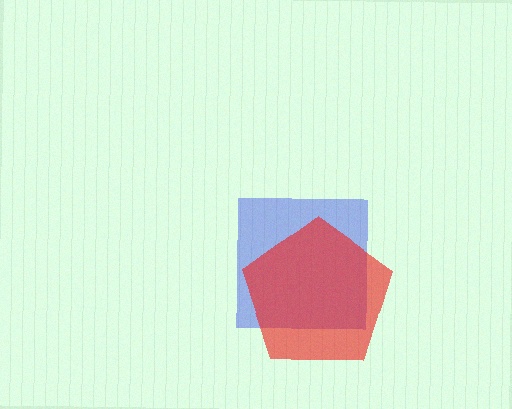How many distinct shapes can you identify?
There are 2 distinct shapes: a blue square, a red pentagon.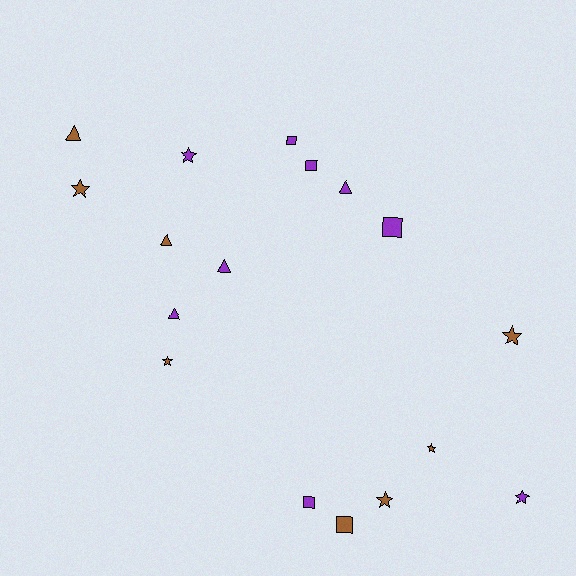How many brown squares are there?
There is 1 brown square.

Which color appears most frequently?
Purple, with 9 objects.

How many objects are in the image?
There are 17 objects.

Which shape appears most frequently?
Star, with 7 objects.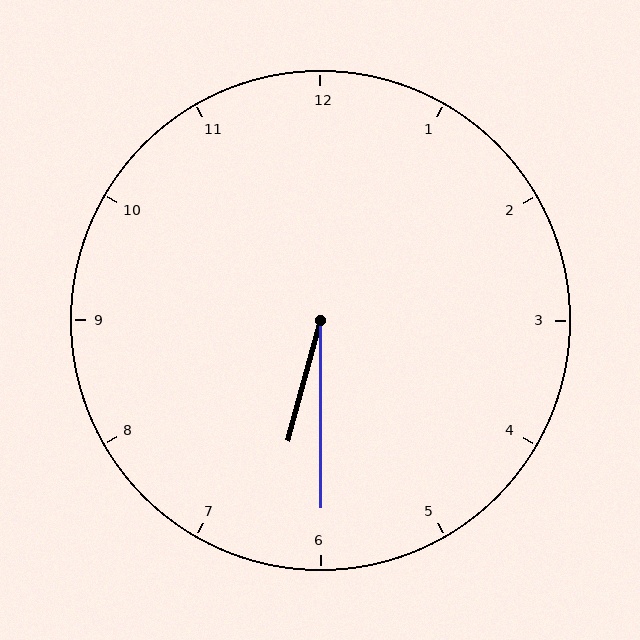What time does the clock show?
6:30.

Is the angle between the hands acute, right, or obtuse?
It is acute.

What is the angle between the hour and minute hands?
Approximately 15 degrees.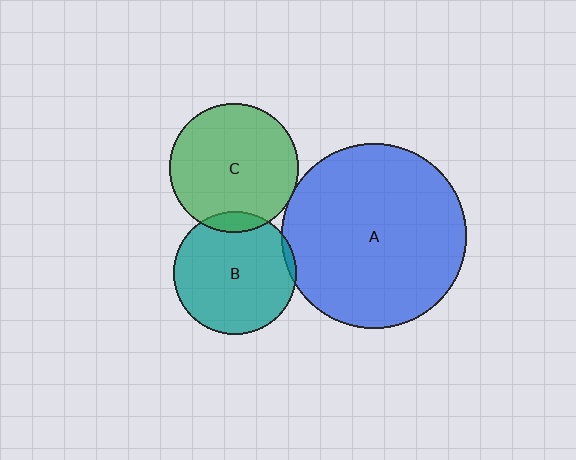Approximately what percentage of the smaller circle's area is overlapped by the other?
Approximately 5%.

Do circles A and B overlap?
Yes.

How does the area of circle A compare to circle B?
Approximately 2.3 times.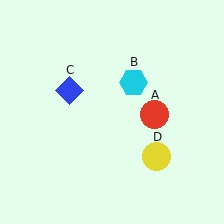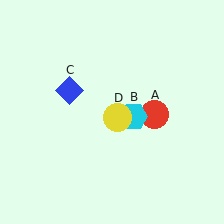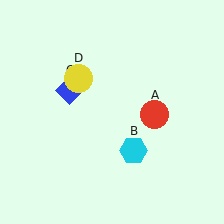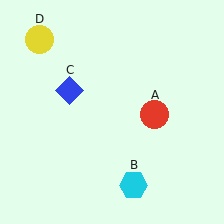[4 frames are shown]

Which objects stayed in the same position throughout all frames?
Red circle (object A) and blue diamond (object C) remained stationary.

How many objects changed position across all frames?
2 objects changed position: cyan hexagon (object B), yellow circle (object D).